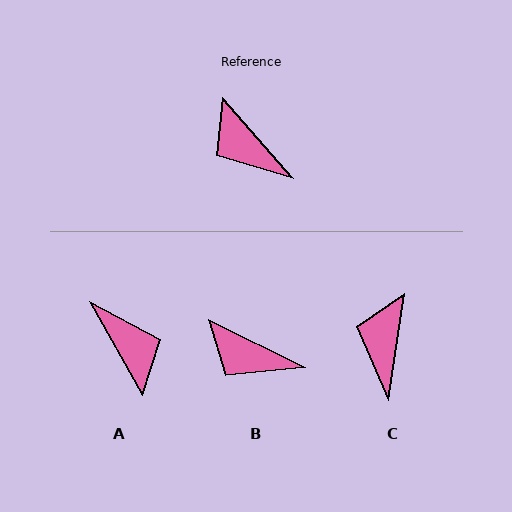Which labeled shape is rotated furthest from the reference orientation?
A, about 168 degrees away.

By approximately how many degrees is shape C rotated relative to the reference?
Approximately 49 degrees clockwise.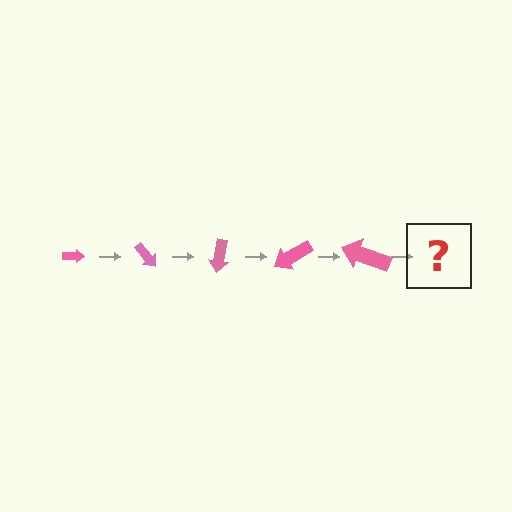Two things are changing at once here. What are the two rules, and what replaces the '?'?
The two rules are that the arrow grows larger each step and it rotates 50 degrees each step. The '?' should be an arrow, larger than the previous one and rotated 250 degrees from the start.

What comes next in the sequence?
The next element should be an arrow, larger than the previous one and rotated 250 degrees from the start.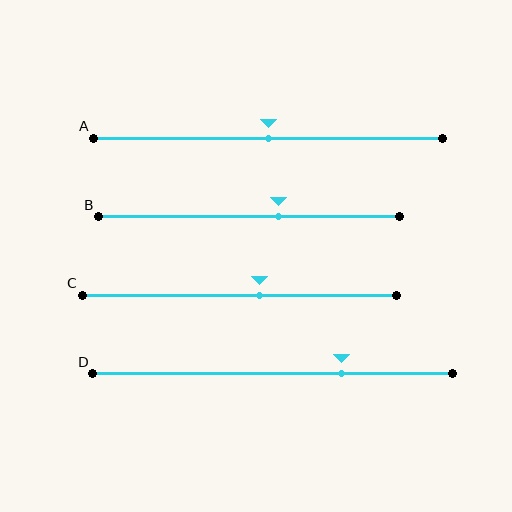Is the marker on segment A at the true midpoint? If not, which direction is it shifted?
Yes, the marker on segment A is at the true midpoint.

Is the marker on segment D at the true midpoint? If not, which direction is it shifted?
No, the marker on segment D is shifted to the right by about 19% of the segment length.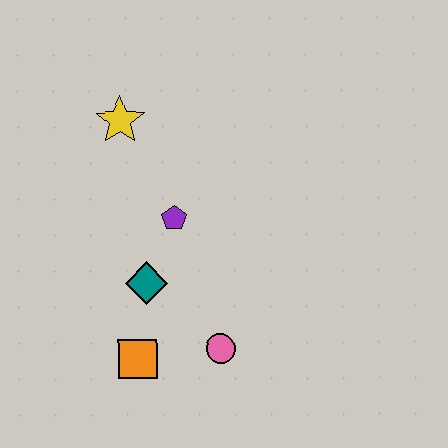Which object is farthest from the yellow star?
The pink circle is farthest from the yellow star.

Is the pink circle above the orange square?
Yes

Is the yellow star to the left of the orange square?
Yes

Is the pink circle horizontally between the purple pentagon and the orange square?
No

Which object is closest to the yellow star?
The purple pentagon is closest to the yellow star.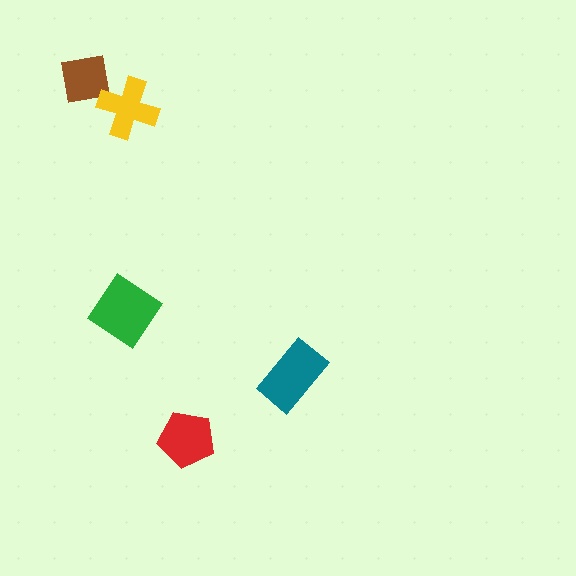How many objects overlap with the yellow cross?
1 object overlaps with the yellow cross.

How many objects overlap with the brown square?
1 object overlaps with the brown square.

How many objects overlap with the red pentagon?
0 objects overlap with the red pentagon.